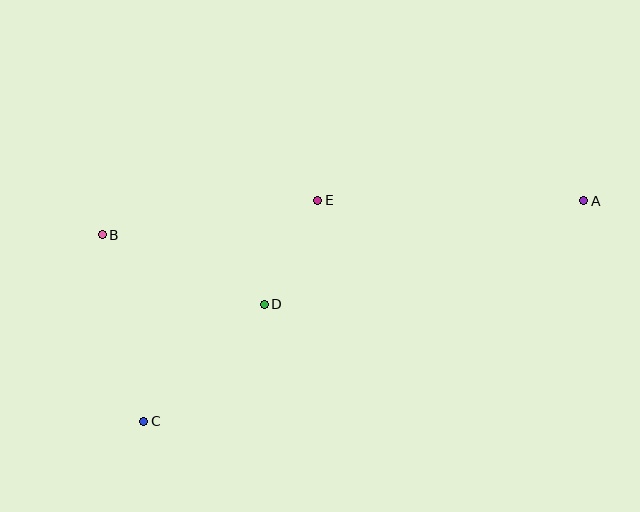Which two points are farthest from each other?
Points A and C are farthest from each other.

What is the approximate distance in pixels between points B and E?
The distance between B and E is approximately 219 pixels.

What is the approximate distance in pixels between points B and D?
The distance between B and D is approximately 177 pixels.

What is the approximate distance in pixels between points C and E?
The distance between C and E is approximately 281 pixels.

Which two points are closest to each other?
Points D and E are closest to each other.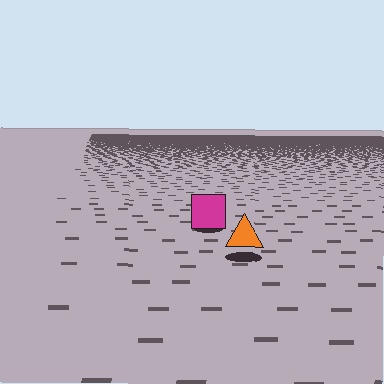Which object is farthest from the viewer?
The magenta square is farthest from the viewer. It appears smaller and the ground texture around it is denser.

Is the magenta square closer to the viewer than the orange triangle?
No. The orange triangle is closer — you can tell from the texture gradient: the ground texture is coarser near it.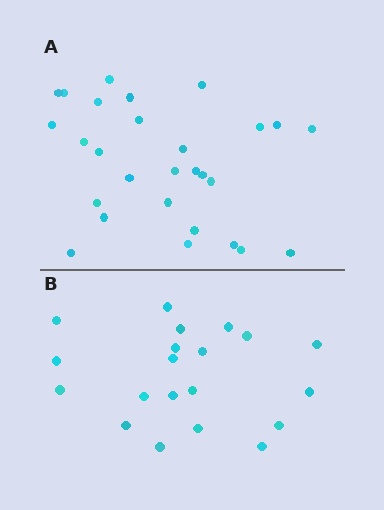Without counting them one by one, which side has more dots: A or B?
Region A (the top region) has more dots.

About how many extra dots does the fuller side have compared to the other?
Region A has roughly 8 or so more dots than region B.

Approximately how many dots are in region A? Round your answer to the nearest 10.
About 30 dots. (The exact count is 28, which rounds to 30.)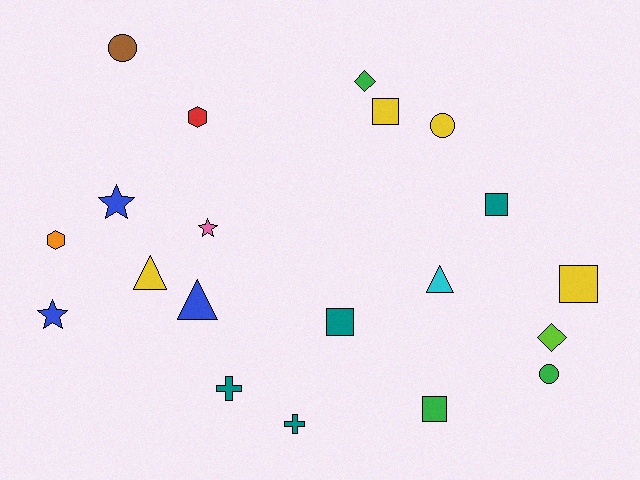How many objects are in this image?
There are 20 objects.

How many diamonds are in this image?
There are 2 diamonds.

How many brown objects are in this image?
There is 1 brown object.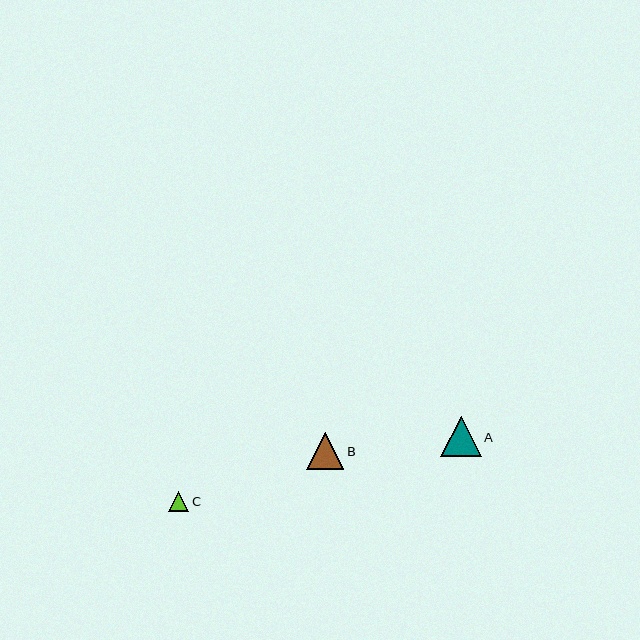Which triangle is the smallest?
Triangle C is the smallest with a size of approximately 20 pixels.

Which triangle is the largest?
Triangle A is the largest with a size of approximately 40 pixels.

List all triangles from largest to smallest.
From largest to smallest: A, B, C.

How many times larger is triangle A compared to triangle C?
Triangle A is approximately 2.0 times the size of triangle C.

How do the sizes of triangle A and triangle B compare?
Triangle A and triangle B are approximately the same size.